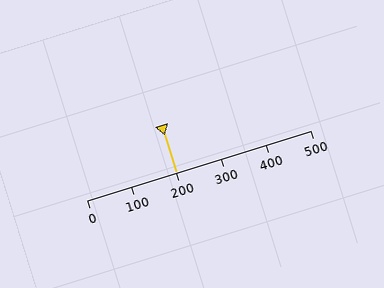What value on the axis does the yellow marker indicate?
The marker indicates approximately 200.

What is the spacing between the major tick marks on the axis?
The major ticks are spaced 100 apart.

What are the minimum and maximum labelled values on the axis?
The axis runs from 0 to 500.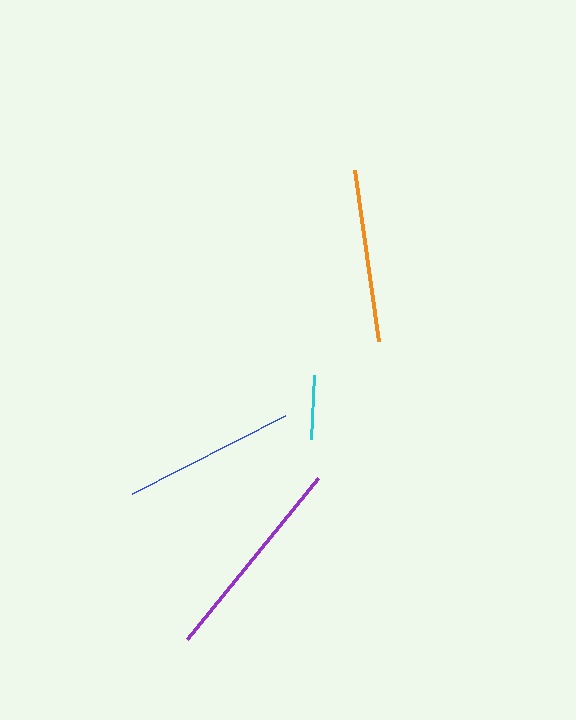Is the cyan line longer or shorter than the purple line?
The purple line is longer than the cyan line.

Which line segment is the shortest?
The cyan line is the shortest at approximately 64 pixels.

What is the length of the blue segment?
The blue segment is approximately 172 pixels long.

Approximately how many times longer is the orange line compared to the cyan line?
The orange line is approximately 2.7 times the length of the cyan line.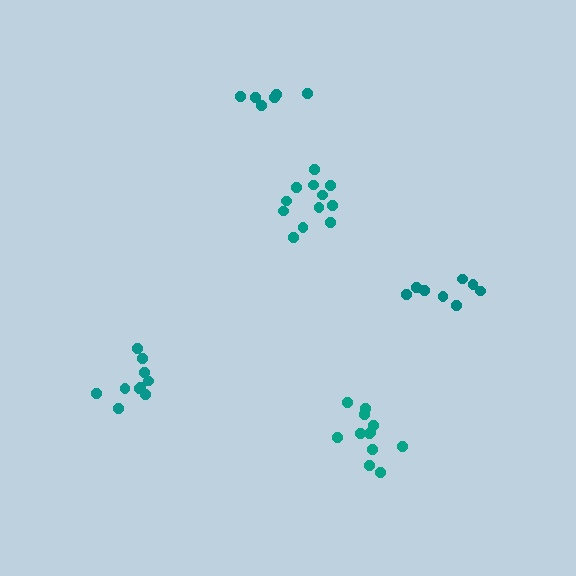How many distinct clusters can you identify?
There are 5 distinct clusters.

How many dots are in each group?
Group 1: 10 dots, Group 2: 12 dots, Group 3: 12 dots, Group 4: 6 dots, Group 5: 9 dots (49 total).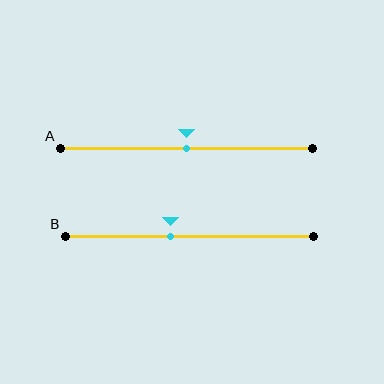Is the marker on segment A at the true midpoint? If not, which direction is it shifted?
Yes, the marker on segment A is at the true midpoint.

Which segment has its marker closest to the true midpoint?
Segment A has its marker closest to the true midpoint.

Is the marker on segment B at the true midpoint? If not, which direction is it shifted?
No, the marker on segment B is shifted to the left by about 8% of the segment length.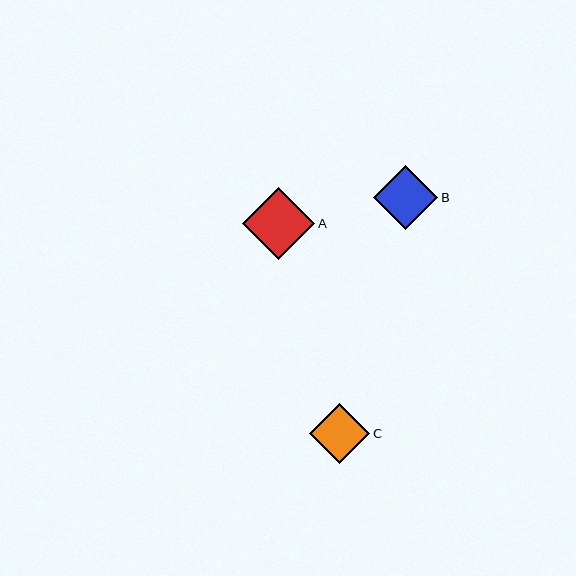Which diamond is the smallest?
Diamond C is the smallest with a size of approximately 60 pixels.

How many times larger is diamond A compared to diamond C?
Diamond A is approximately 1.2 times the size of diamond C.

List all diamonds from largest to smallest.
From largest to smallest: A, B, C.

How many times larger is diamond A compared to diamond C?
Diamond A is approximately 1.2 times the size of diamond C.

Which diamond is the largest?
Diamond A is the largest with a size of approximately 72 pixels.